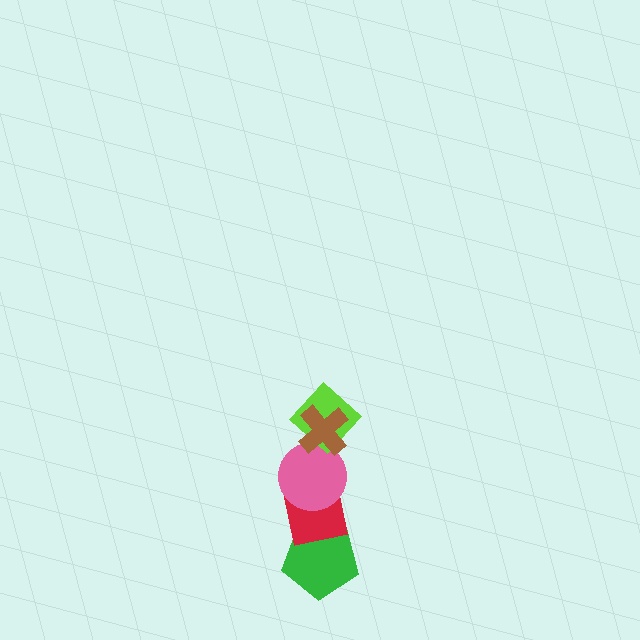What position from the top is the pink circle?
The pink circle is 3rd from the top.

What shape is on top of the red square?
The pink circle is on top of the red square.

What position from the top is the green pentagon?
The green pentagon is 5th from the top.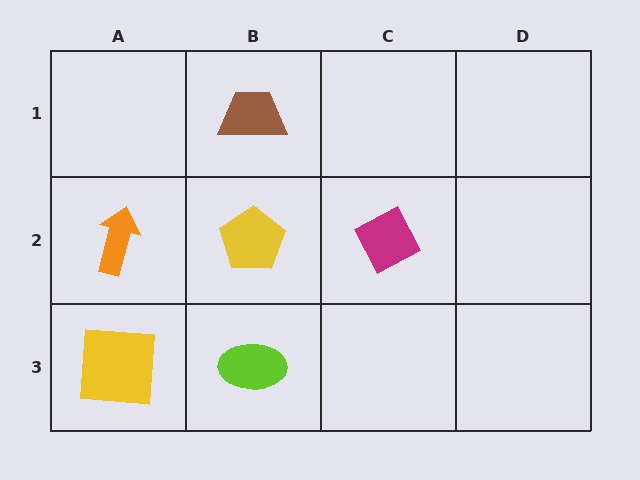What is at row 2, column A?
An orange arrow.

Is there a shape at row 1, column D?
No, that cell is empty.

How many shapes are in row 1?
1 shape.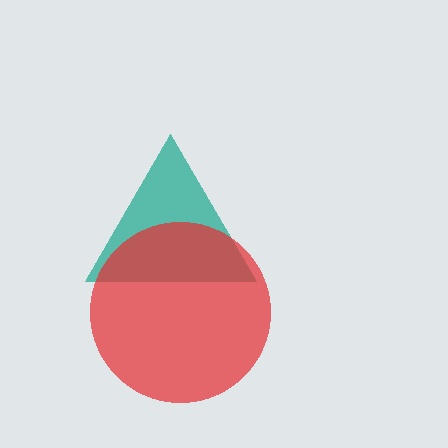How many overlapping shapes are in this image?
There are 2 overlapping shapes in the image.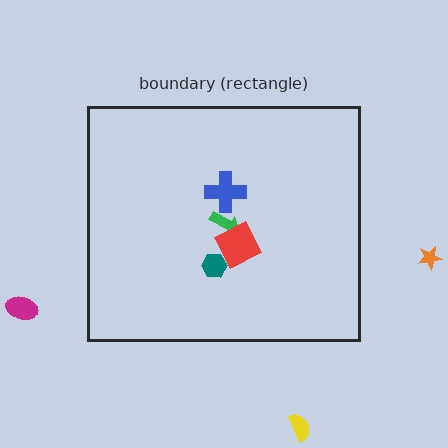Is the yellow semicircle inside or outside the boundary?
Outside.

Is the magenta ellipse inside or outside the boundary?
Outside.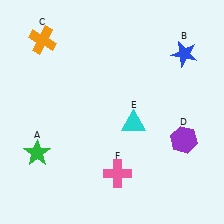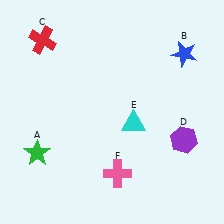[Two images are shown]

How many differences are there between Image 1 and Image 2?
There is 1 difference between the two images.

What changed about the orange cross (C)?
In Image 1, C is orange. In Image 2, it changed to red.